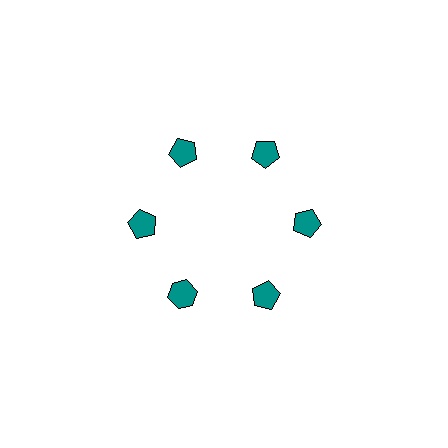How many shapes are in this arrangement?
There are 6 shapes arranged in a ring pattern.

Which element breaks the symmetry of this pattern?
The teal hexagon at roughly the 7 o'clock position breaks the symmetry. All other shapes are teal pentagons.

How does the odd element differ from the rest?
It has a different shape: hexagon instead of pentagon.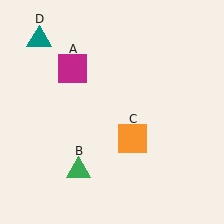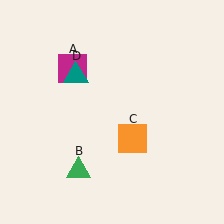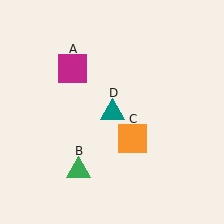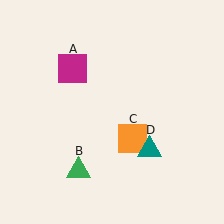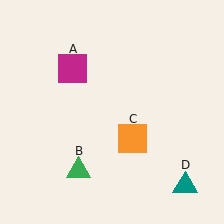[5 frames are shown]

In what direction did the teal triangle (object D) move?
The teal triangle (object D) moved down and to the right.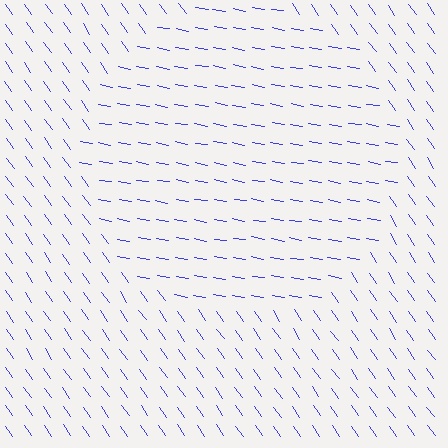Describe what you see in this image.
The image is filled with small blue line segments. A circle region in the image has lines oriented differently from the surrounding lines, creating a visible texture boundary.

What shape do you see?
I see a circle.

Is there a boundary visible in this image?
Yes, there is a texture boundary formed by a change in line orientation.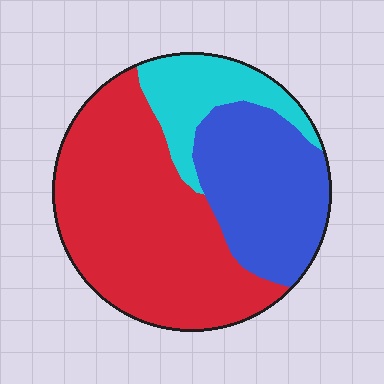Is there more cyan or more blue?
Blue.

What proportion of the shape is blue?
Blue covers around 30% of the shape.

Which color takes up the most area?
Red, at roughly 55%.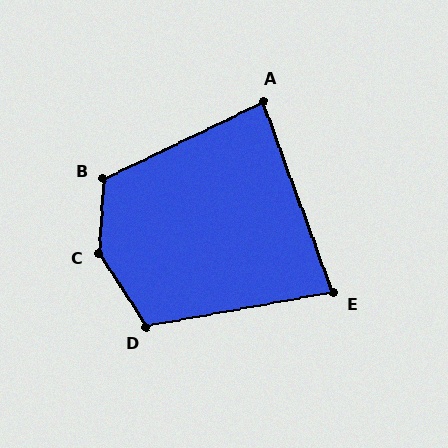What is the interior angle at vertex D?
Approximately 113 degrees (obtuse).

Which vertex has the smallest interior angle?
E, at approximately 80 degrees.